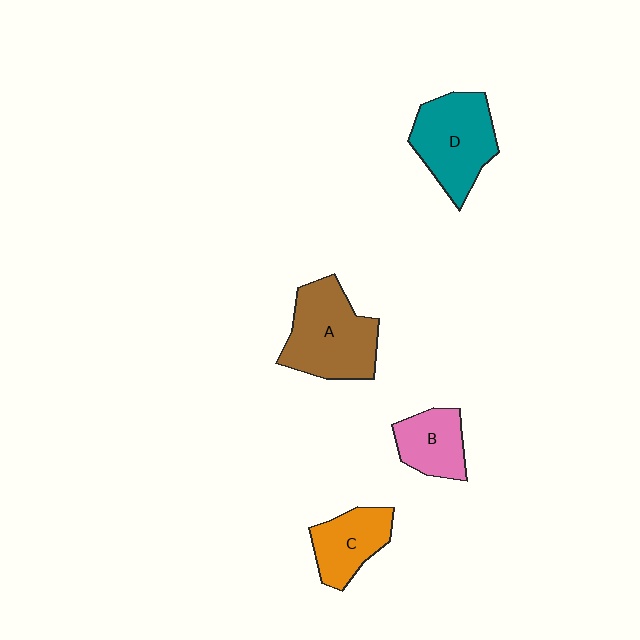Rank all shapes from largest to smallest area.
From largest to smallest: A (brown), D (teal), C (orange), B (pink).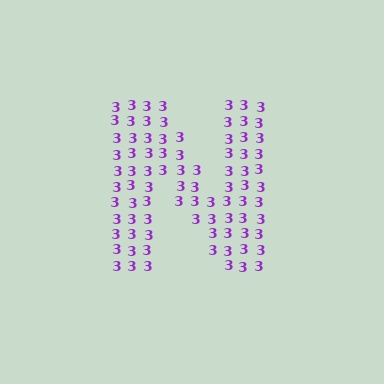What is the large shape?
The large shape is the letter N.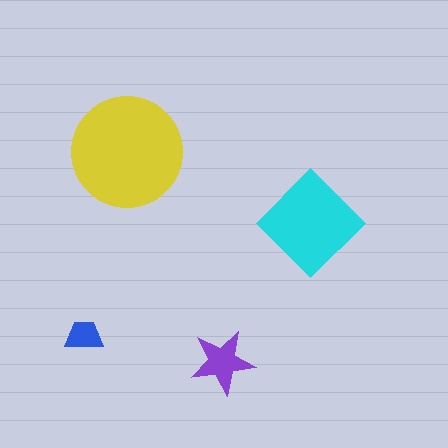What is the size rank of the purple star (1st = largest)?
3rd.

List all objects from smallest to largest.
The blue trapezoid, the purple star, the cyan diamond, the yellow circle.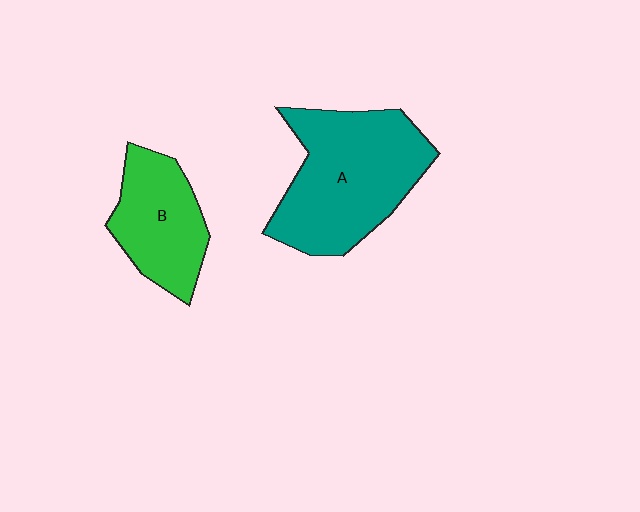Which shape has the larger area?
Shape A (teal).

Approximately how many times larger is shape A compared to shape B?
Approximately 1.6 times.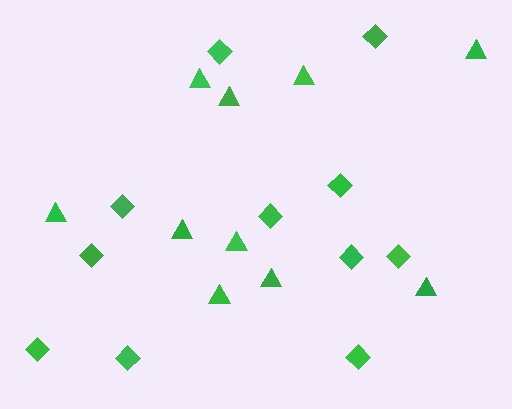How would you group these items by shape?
There are 2 groups: one group of triangles (10) and one group of diamonds (11).